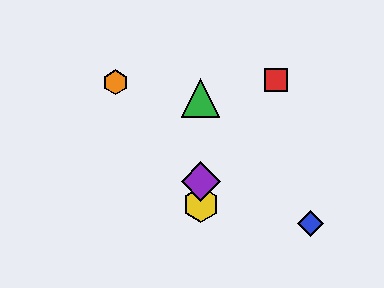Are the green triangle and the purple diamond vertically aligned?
Yes, both are at x≈201.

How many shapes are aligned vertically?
3 shapes (the green triangle, the yellow hexagon, the purple diamond) are aligned vertically.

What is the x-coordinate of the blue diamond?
The blue diamond is at x≈311.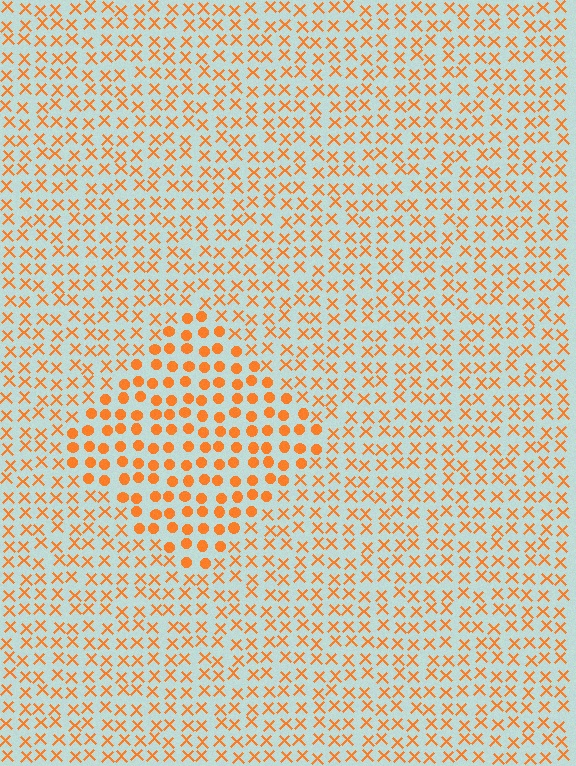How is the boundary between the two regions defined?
The boundary is defined by a change in element shape: circles inside vs. X marks outside. All elements share the same color and spacing.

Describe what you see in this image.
The image is filled with small orange elements arranged in a uniform grid. A diamond-shaped region contains circles, while the surrounding area contains X marks. The boundary is defined purely by the change in element shape.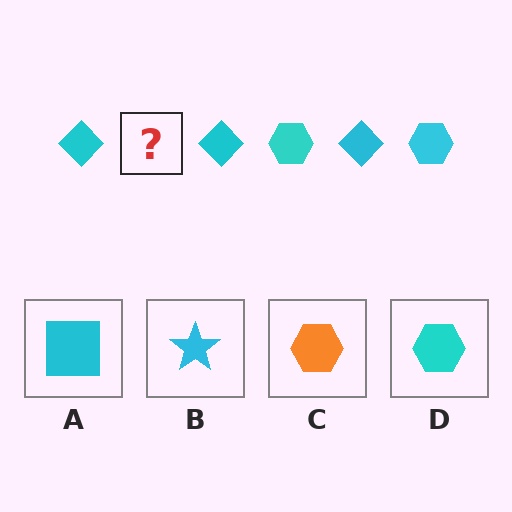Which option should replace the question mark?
Option D.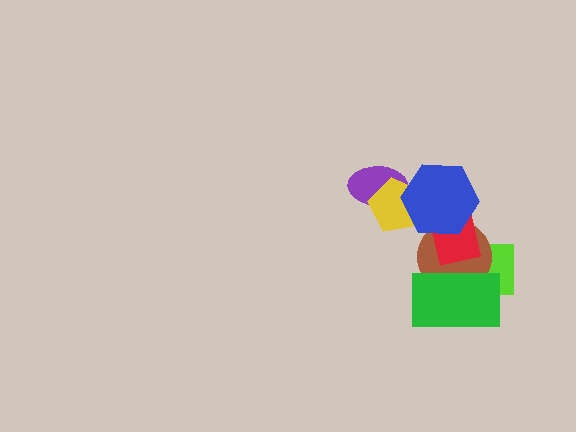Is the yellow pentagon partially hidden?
Yes, it is partially covered by another shape.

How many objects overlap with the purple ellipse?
1 object overlaps with the purple ellipse.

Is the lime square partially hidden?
Yes, it is partially covered by another shape.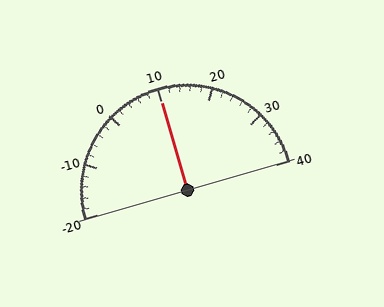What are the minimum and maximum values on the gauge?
The gauge ranges from -20 to 40.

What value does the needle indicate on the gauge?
The needle indicates approximately 10.